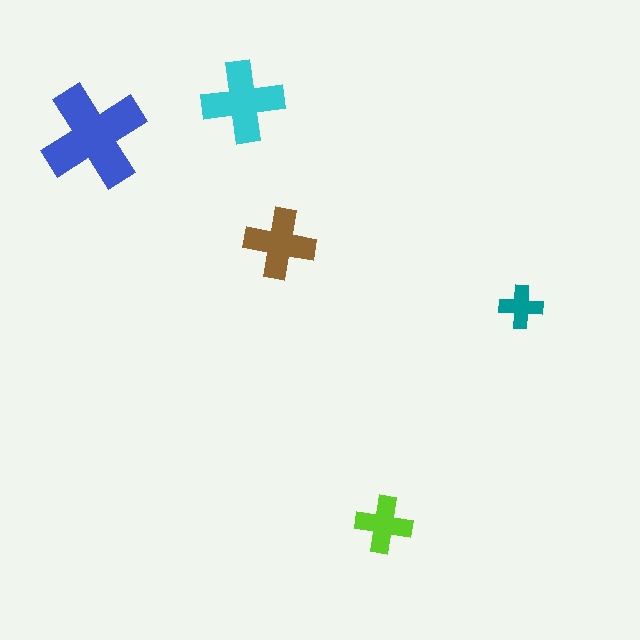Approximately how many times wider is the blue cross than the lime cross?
About 2 times wider.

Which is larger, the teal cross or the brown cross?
The brown one.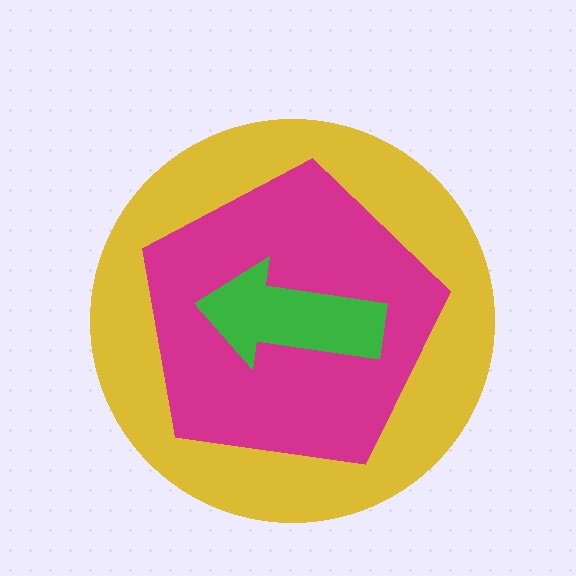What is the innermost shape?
The green arrow.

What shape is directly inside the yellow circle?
The magenta pentagon.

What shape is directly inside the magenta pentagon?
The green arrow.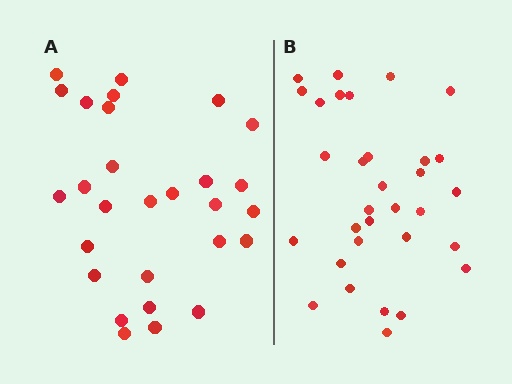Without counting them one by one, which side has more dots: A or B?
Region B (the right region) has more dots.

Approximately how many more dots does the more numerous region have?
Region B has about 4 more dots than region A.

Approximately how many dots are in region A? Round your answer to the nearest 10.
About 30 dots. (The exact count is 28, which rounds to 30.)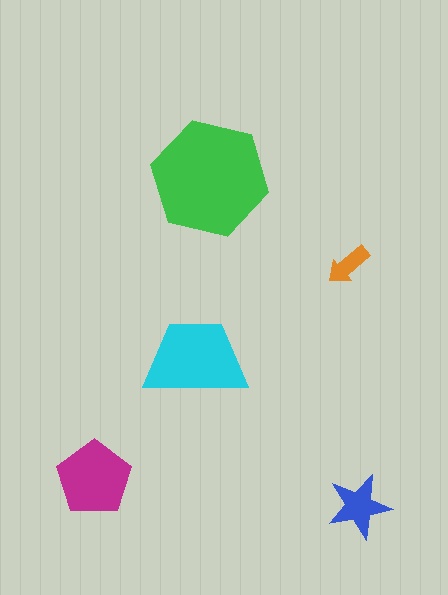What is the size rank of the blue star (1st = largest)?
4th.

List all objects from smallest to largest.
The orange arrow, the blue star, the magenta pentagon, the cyan trapezoid, the green hexagon.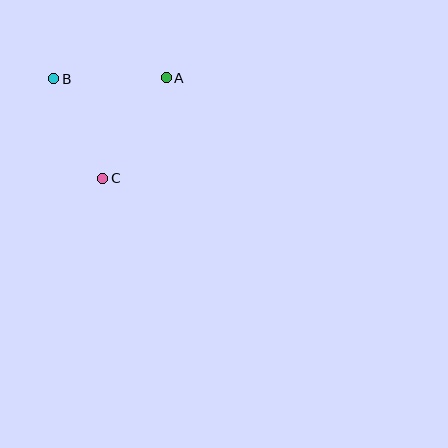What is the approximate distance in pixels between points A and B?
The distance between A and B is approximately 112 pixels.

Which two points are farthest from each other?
Points A and C are farthest from each other.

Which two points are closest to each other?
Points B and C are closest to each other.